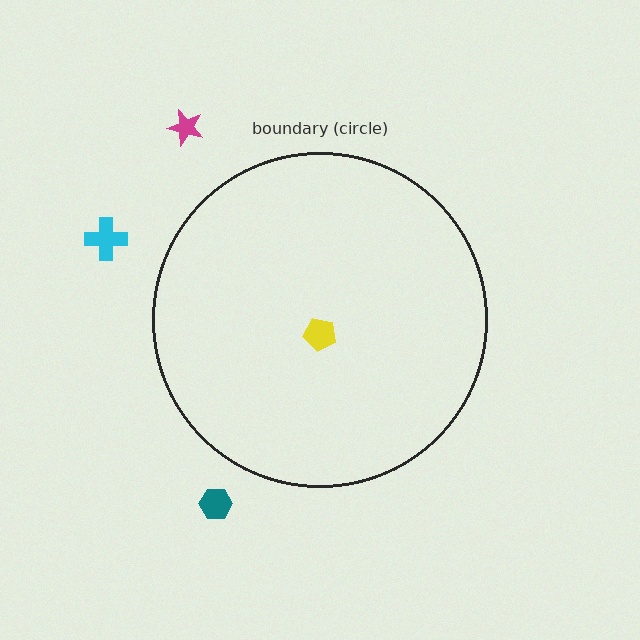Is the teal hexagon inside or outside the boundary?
Outside.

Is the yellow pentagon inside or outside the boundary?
Inside.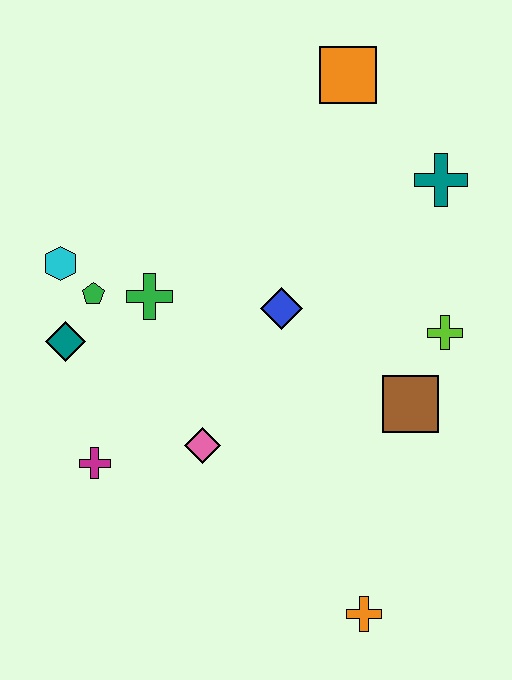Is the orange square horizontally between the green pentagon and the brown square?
Yes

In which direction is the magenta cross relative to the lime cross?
The magenta cross is to the left of the lime cross.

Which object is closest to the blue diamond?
The green cross is closest to the blue diamond.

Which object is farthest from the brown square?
The cyan hexagon is farthest from the brown square.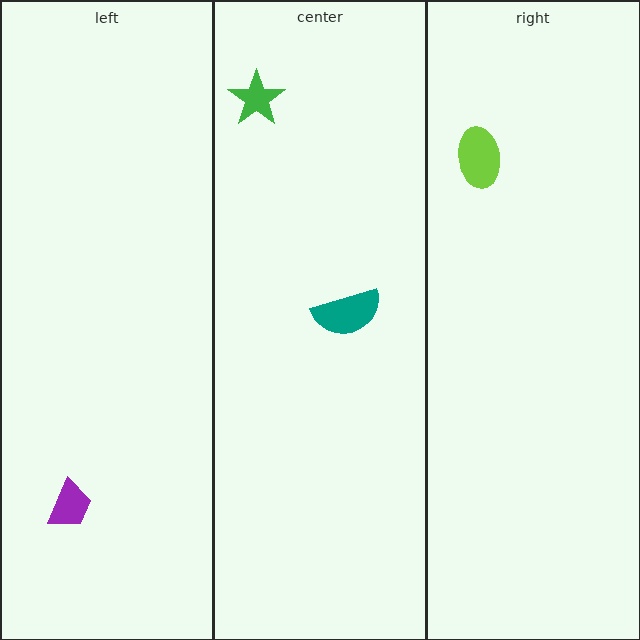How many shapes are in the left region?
1.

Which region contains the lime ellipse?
The right region.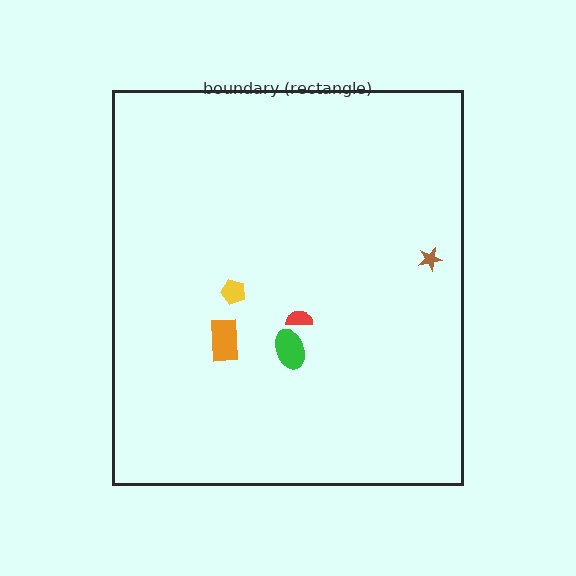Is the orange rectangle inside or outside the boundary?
Inside.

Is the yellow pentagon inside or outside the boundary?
Inside.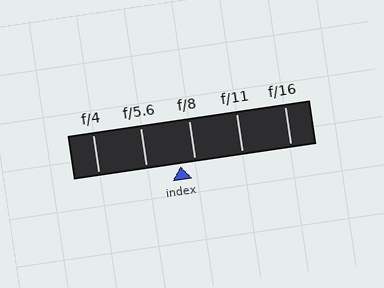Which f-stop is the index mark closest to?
The index mark is closest to f/8.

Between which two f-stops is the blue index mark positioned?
The index mark is between f/5.6 and f/8.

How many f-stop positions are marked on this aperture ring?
There are 5 f-stop positions marked.